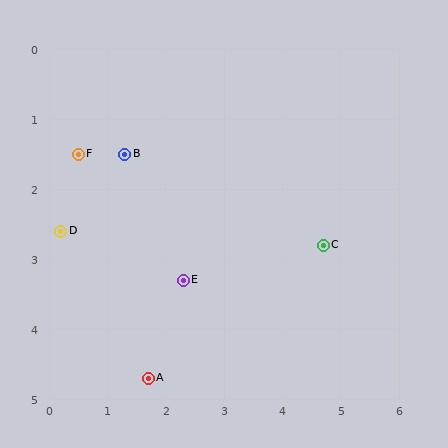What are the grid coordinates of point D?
Point D is at approximately (0.2, 2.6).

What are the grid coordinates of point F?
Point F is at approximately (0.5, 1.5).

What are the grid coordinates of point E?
Point E is at approximately (2.3, 3.3).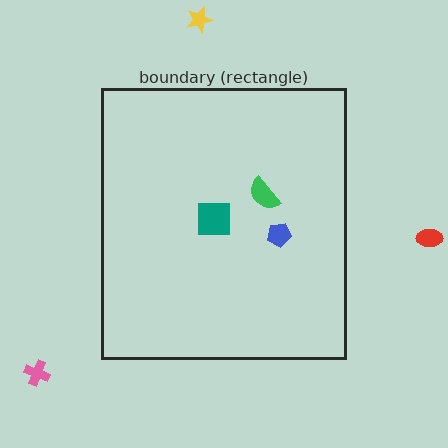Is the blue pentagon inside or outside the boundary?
Inside.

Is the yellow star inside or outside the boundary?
Outside.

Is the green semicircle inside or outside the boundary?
Inside.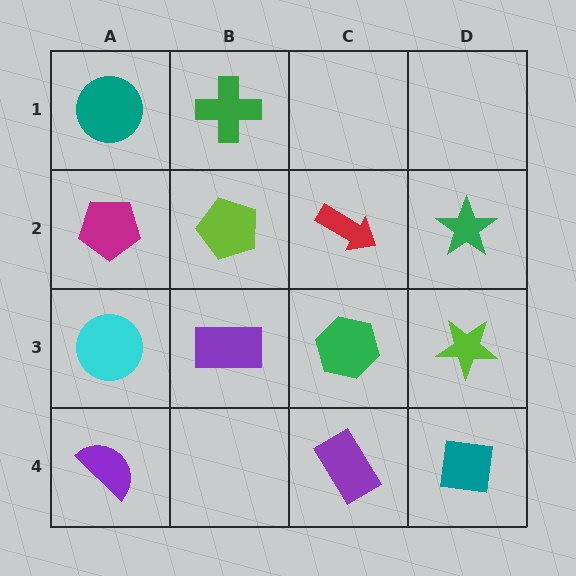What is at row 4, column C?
A purple rectangle.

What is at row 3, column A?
A cyan circle.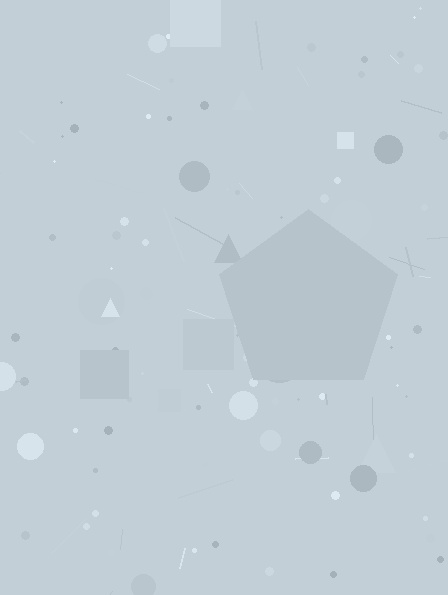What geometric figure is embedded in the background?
A pentagon is embedded in the background.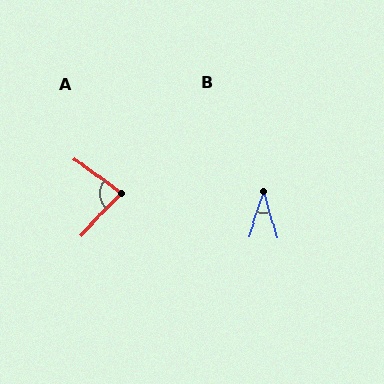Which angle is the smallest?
B, at approximately 34 degrees.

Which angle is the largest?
A, at approximately 82 degrees.